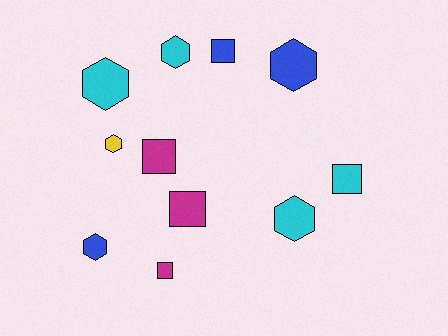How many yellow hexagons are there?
There is 1 yellow hexagon.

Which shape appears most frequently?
Hexagon, with 6 objects.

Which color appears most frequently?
Cyan, with 4 objects.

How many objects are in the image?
There are 11 objects.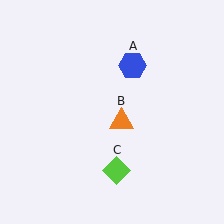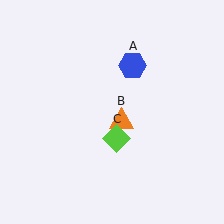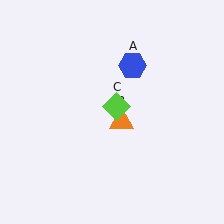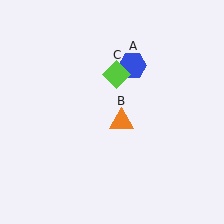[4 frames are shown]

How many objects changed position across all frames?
1 object changed position: lime diamond (object C).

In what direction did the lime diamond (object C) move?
The lime diamond (object C) moved up.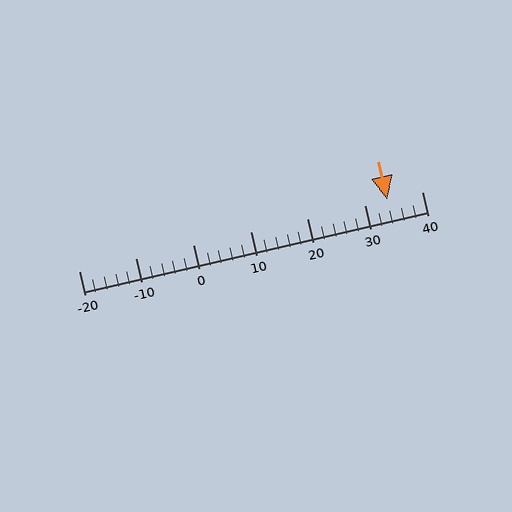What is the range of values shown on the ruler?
The ruler shows values from -20 to 40.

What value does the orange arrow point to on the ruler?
The orange arrow points to approximately 34.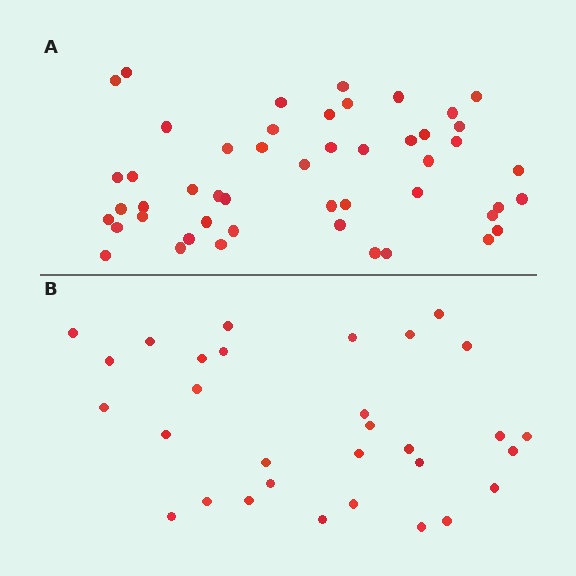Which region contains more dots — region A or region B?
Region A (the top region) has more dots.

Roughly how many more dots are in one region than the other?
Region A has approximately 20 more dots than region B.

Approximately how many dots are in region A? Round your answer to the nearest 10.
About 50 dots. (The exact count is 49, which rounds to 50.)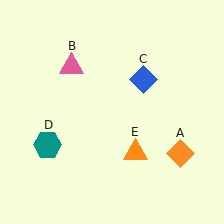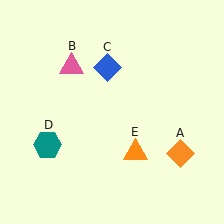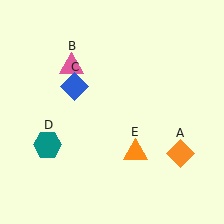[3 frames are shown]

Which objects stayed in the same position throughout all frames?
Orange diamond (object A) and pink triangle (object B) and teal hexagon (object D) and orange triangle (object E) remained stationary.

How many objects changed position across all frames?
1 object changed position: blue diamond (object C).